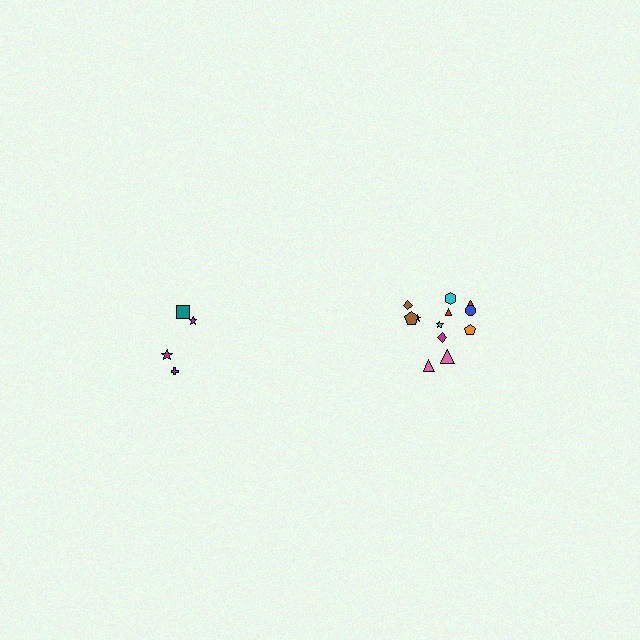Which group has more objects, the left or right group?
The right group.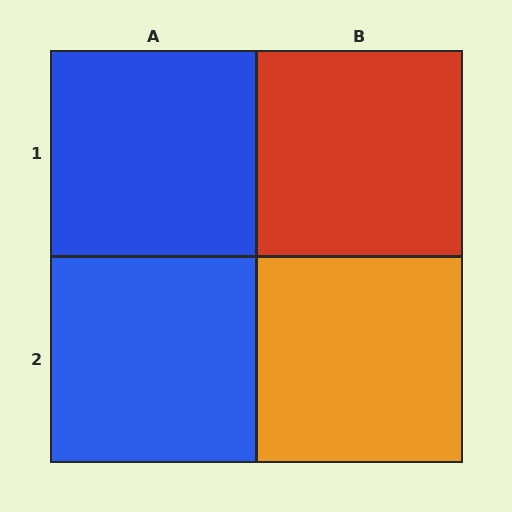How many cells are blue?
2 cells are blue.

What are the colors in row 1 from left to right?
Blue, red.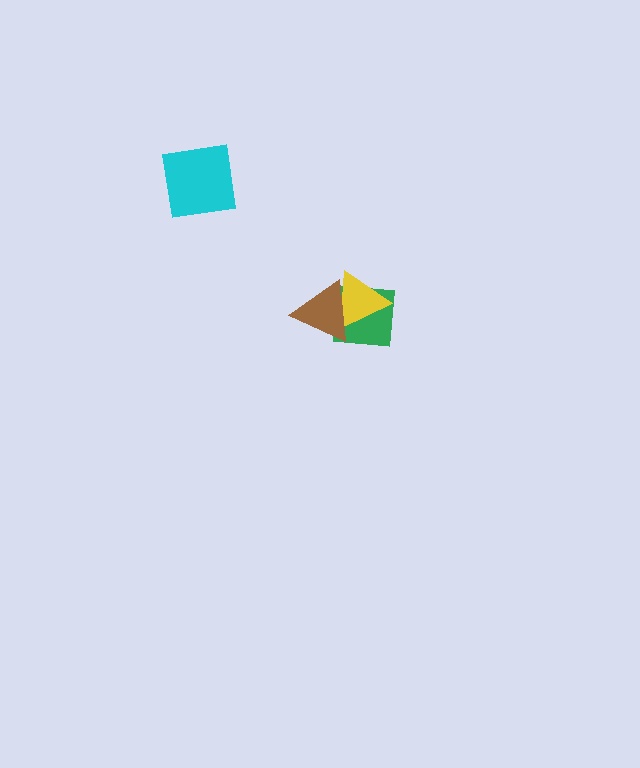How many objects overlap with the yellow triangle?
2 objects overlap with the yellow triangle.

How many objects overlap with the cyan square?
0 objects overlap with the cyan square.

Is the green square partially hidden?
Yes, it is partially covered by another shape.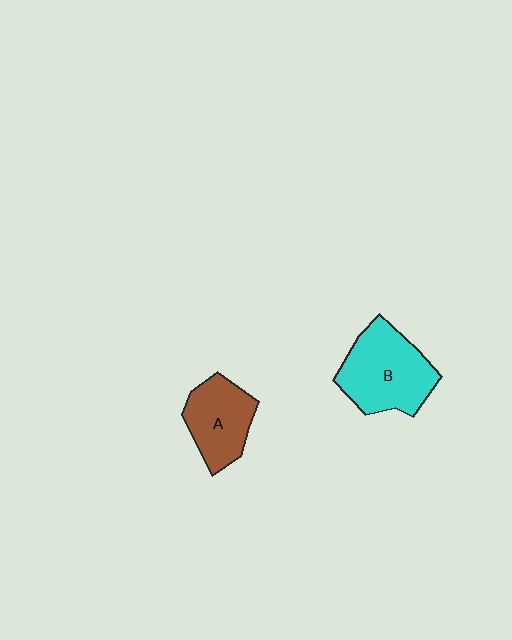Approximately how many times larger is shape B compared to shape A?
Approximately 1.4 times.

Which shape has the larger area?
Shape B (cyan).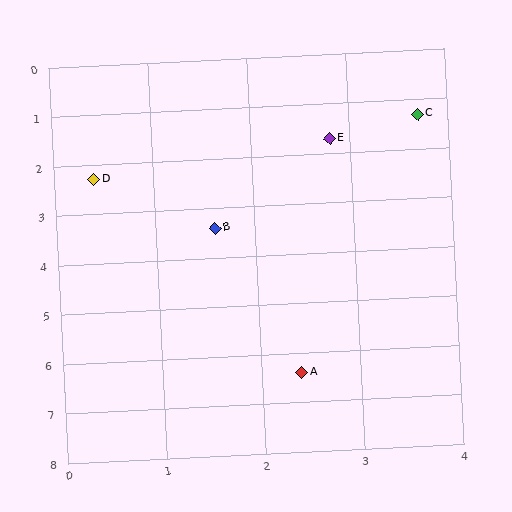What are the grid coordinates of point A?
Point A is at approximately (2.4, 6.4).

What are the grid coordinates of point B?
Point B is at approximately (1.6, 3.4).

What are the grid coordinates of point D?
Point D is at approximately (0.4, 2.3).